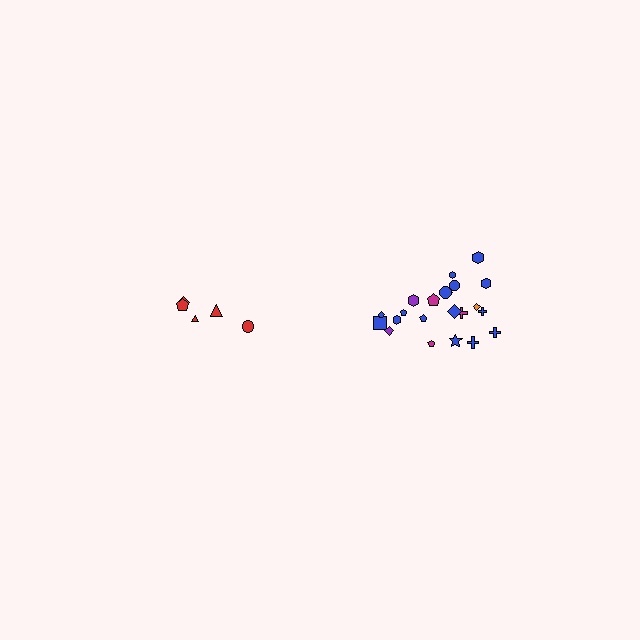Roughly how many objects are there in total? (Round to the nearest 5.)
Roughly 25 objects in total.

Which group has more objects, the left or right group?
The right group.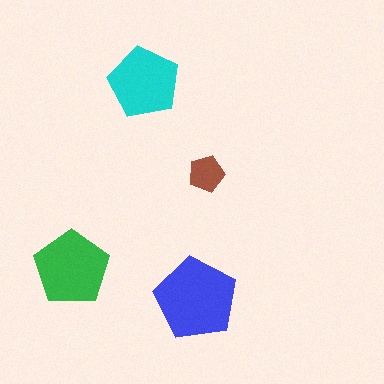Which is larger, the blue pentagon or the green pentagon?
The blue one.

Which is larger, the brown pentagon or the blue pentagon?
The blue one.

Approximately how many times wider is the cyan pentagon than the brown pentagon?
About 2 times wider.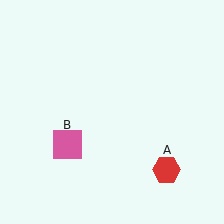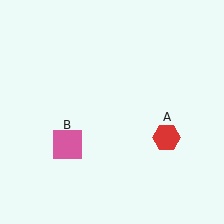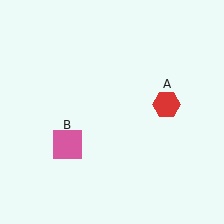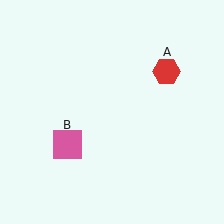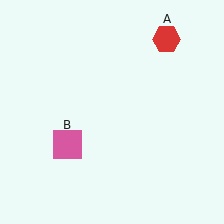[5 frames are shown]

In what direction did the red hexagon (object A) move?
The red hexagon (object A) moved up.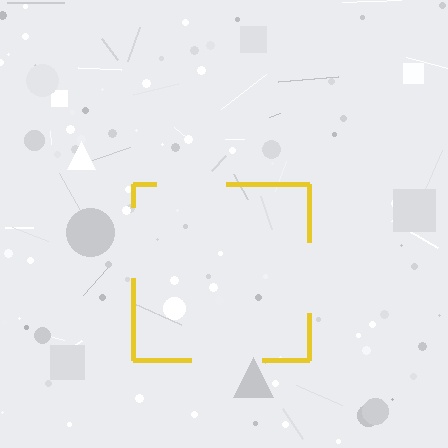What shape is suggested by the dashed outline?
The dashed outline suggests a square.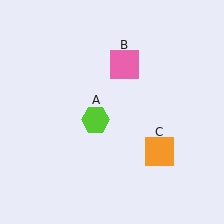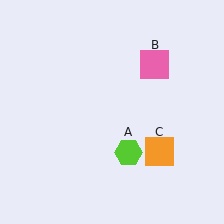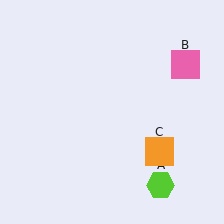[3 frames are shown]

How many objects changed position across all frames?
2 objects changed position: lime hexagon (object A), pink square (object B).